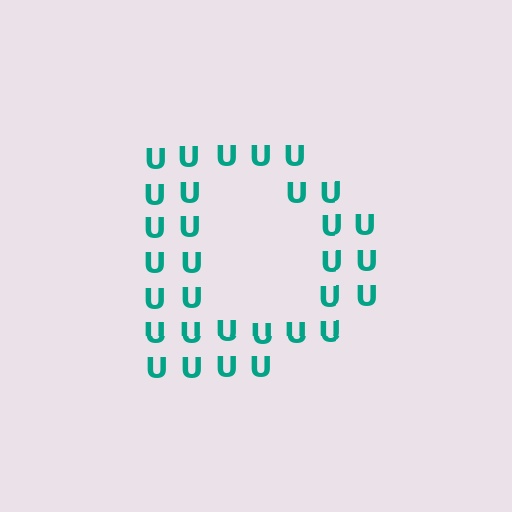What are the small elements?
The small elements are letter U's.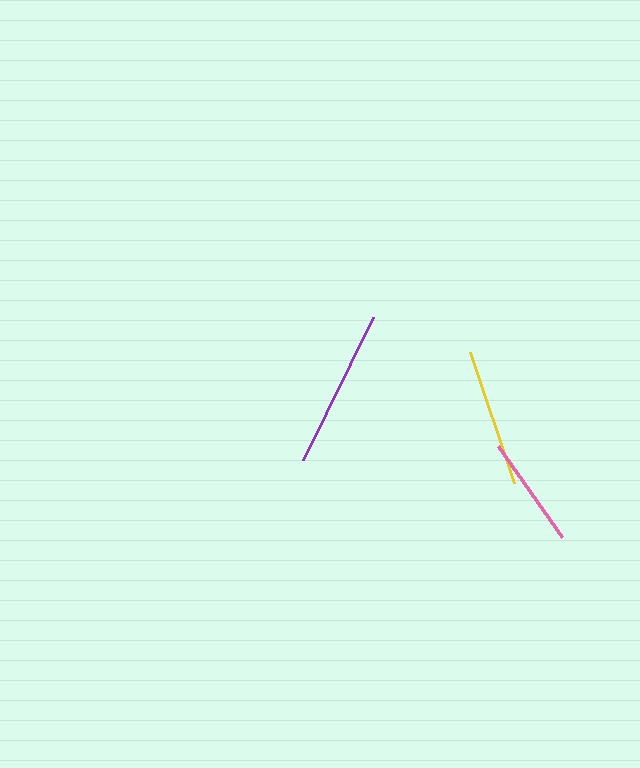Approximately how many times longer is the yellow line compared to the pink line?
The yellow line is approximately 1.2 times the length of the pink line.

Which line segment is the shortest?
The pink line is the shortest at approximately 111 pixels.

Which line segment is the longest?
The purple line is the longest at approximately 160 pixels.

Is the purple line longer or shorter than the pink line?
The purple line is longer than the pink line.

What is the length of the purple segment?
The purple segment is approximately 160 pixels long.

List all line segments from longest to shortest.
From longest to shortest: purple, yellow, pink.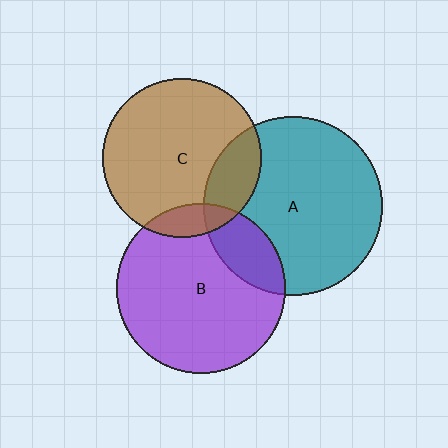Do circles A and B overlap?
Yes.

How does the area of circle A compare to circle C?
Approximately 1.3 times.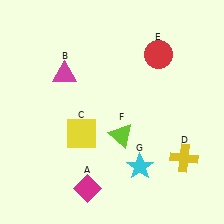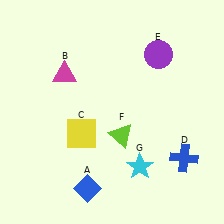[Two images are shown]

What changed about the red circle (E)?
In Image 1, E is red. In Image 2, it changed to purple.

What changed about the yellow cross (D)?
In Image 1, D is yellow. In Image 2, it changed to blue.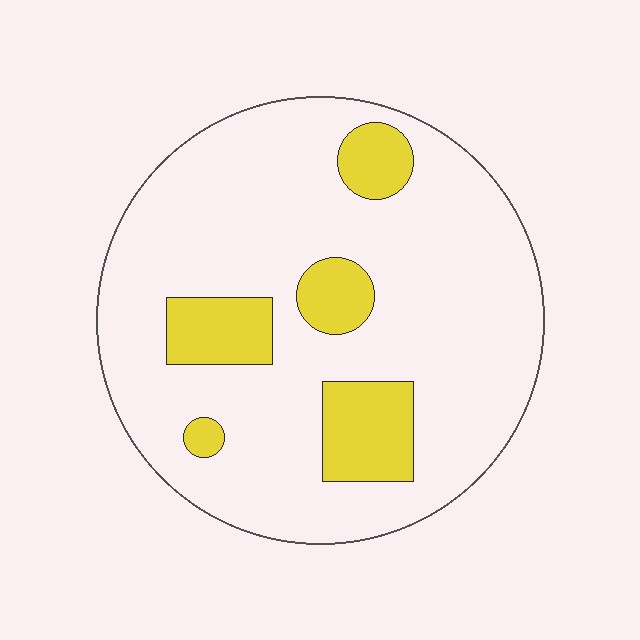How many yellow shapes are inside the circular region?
5.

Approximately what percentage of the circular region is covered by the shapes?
Approximately 15%.